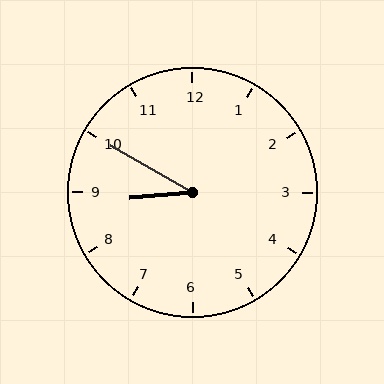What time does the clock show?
8:50.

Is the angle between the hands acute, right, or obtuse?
It is acute.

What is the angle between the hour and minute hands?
Approximately 35 degrees.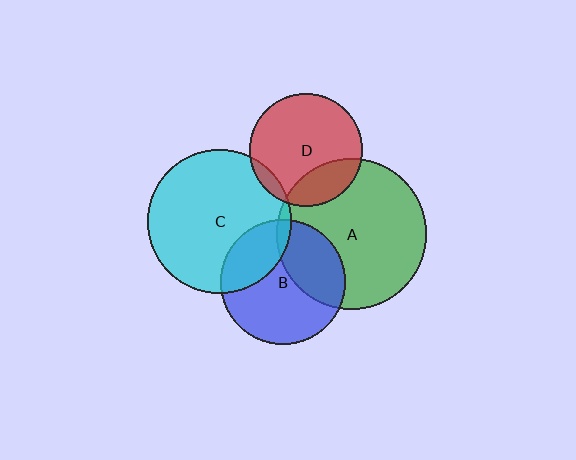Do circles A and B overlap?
Yes.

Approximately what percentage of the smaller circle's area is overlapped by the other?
Approximately 35%.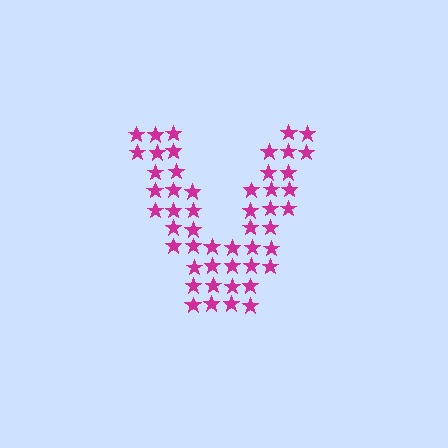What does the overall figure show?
The overall figure shows the letter V.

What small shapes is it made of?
It is made of small stars.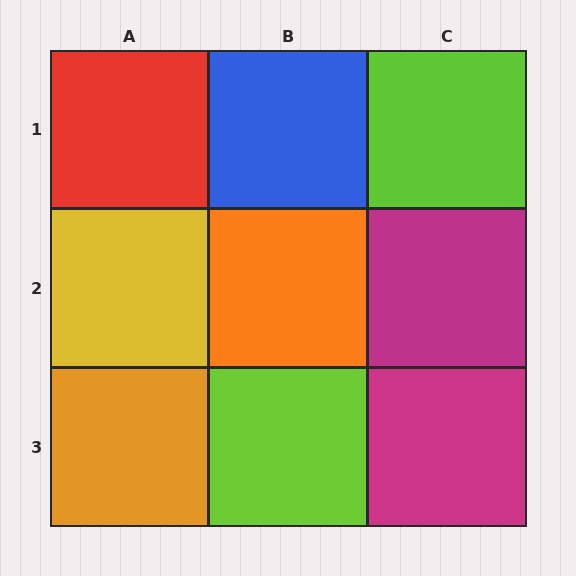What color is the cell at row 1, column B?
Blue.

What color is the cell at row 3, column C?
Magenta.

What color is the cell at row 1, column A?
Red.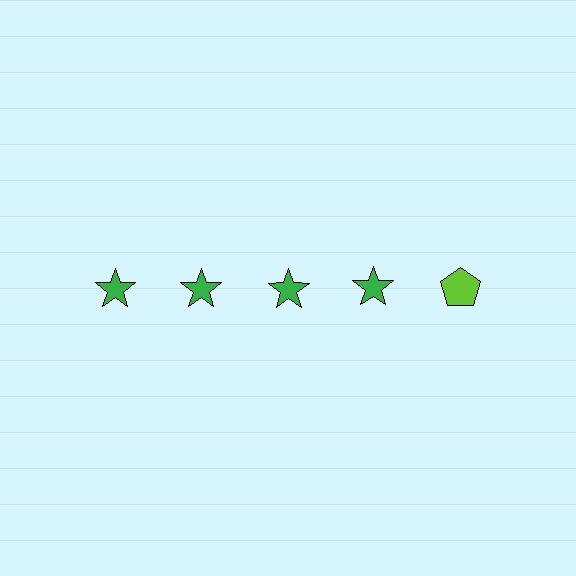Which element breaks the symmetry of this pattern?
The lime pentagon in the top row, rightmost column breaks the symmetry. All other shapes are green stars.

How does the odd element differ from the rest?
It differs in both color (lime instead of green) and shape (pentagon instead of star).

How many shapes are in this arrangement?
There are 5 shapes arranged in a grid pattern.